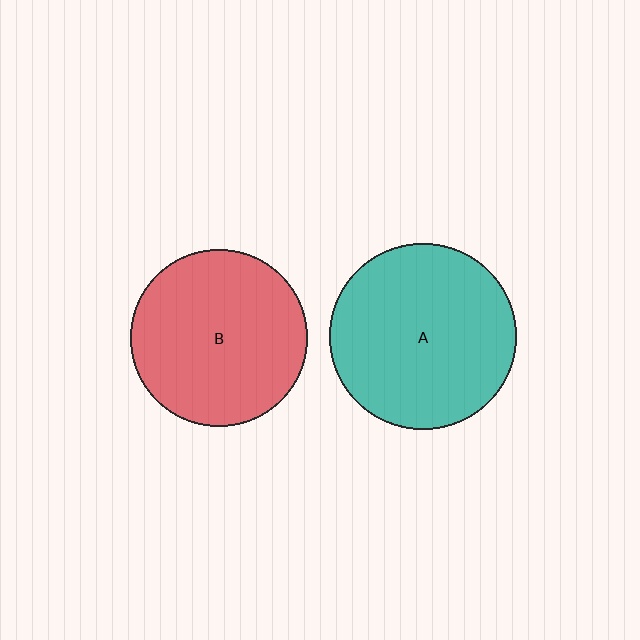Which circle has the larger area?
Circle A (teal).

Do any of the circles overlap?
No, none of the circles overlap.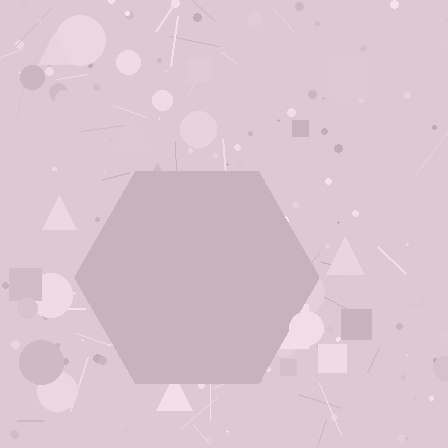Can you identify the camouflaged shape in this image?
The camouflaged shape is a hexagon.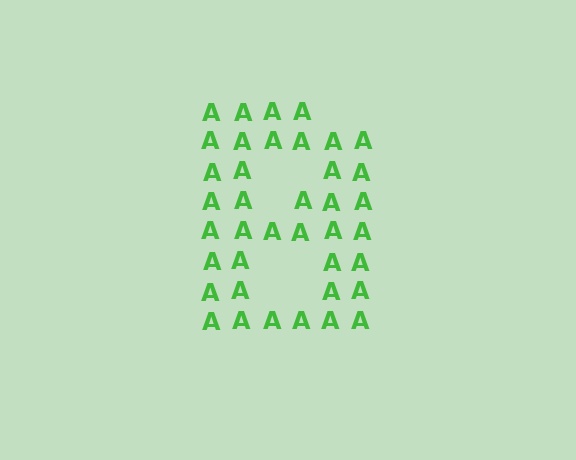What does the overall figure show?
The overall figure shows the letter B.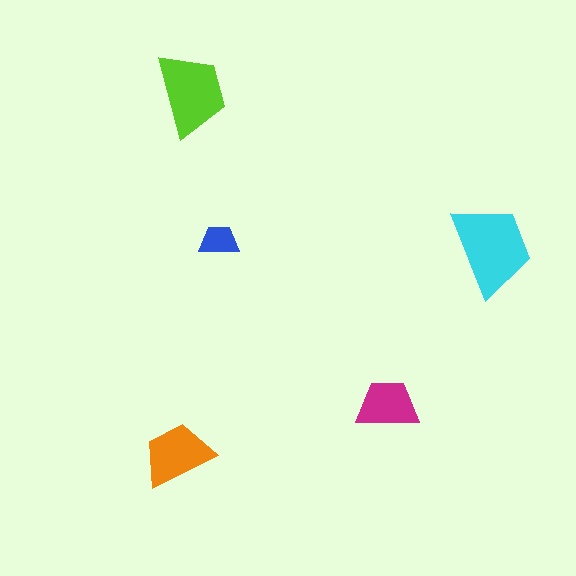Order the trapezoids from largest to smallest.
the cyan one, the lime one, the orange one, the magenta one, the blue one.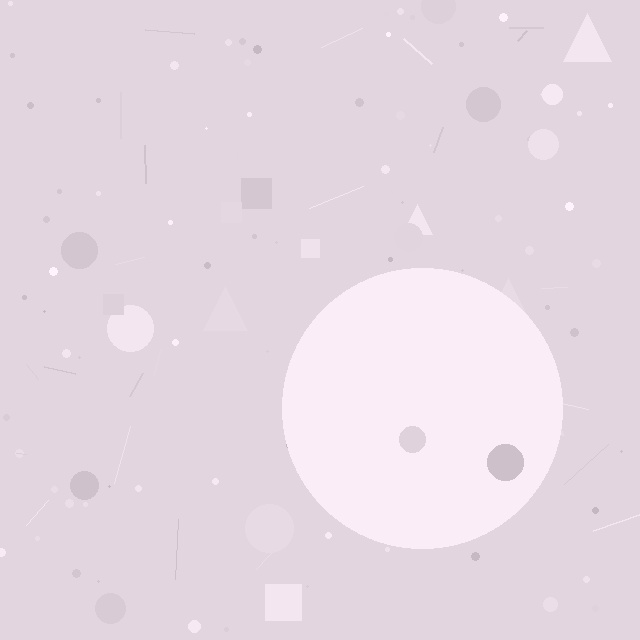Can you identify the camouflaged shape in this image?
The camouflaged shape is a circle.